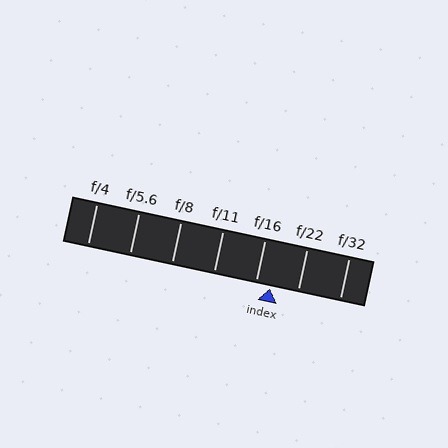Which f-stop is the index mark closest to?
The index mark is closest to f/16.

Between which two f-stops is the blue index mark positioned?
The index mark is between f/16 and f/22.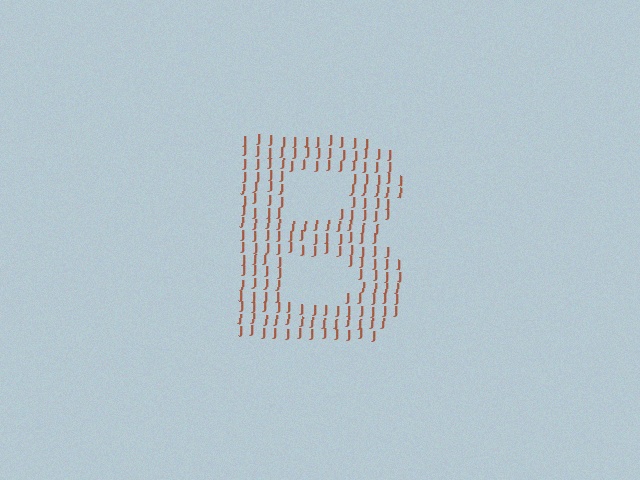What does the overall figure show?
The overall figure shows the letter B.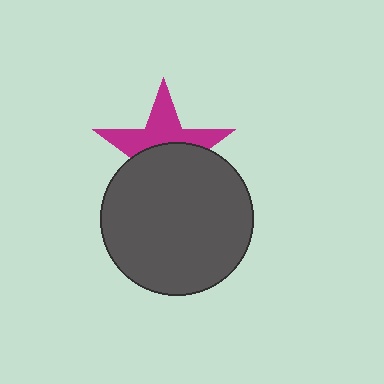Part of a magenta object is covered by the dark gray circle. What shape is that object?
It is a star.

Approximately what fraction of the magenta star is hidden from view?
Roughly 54% of the magenta star is hidden behind the dark gray circle.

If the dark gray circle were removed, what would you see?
You would see the complete magenta star.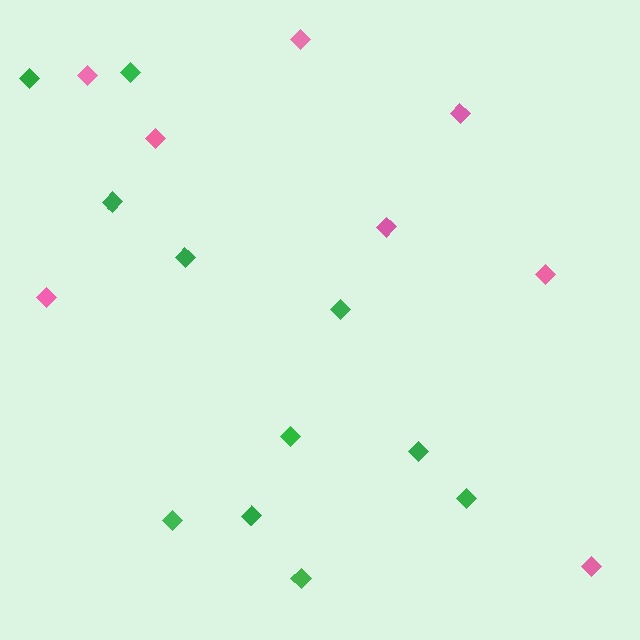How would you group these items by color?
There are 2 groups: one group of green diamonds (11) and one group of pink diamonds (8).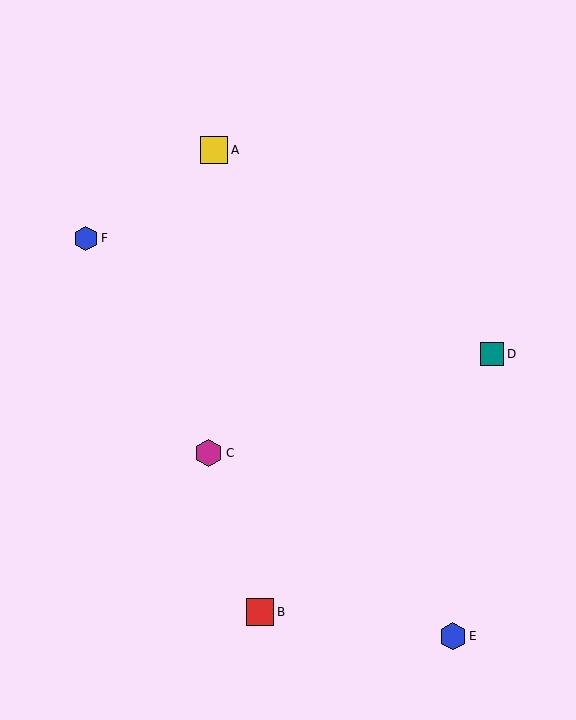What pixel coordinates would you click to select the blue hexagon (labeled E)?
Click at (453, 636) to select the blue hexagon E.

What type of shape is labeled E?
Shape E is a blue hexagon.